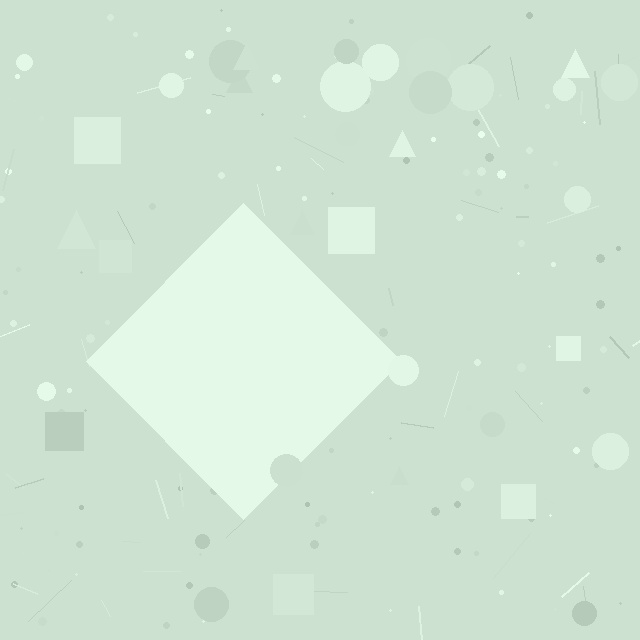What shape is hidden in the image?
A diamond is hidden in the image.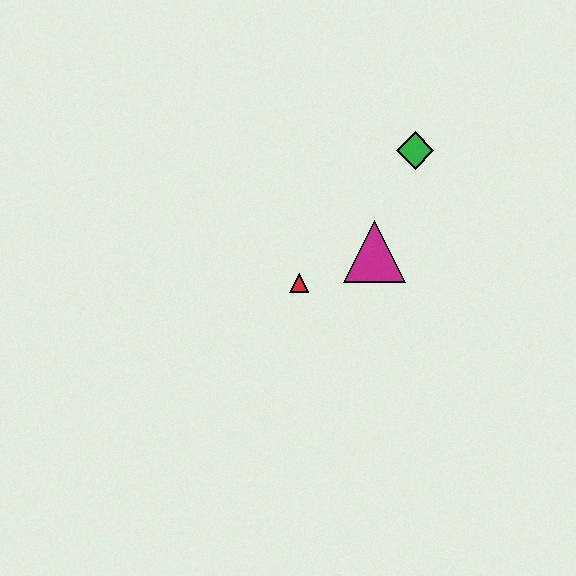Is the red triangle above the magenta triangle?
No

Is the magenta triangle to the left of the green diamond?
Yes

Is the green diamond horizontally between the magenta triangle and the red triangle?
No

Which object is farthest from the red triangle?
The green diamond is farthest from the red triangle.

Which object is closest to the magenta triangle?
The red triangle is closest to the magenta triangle.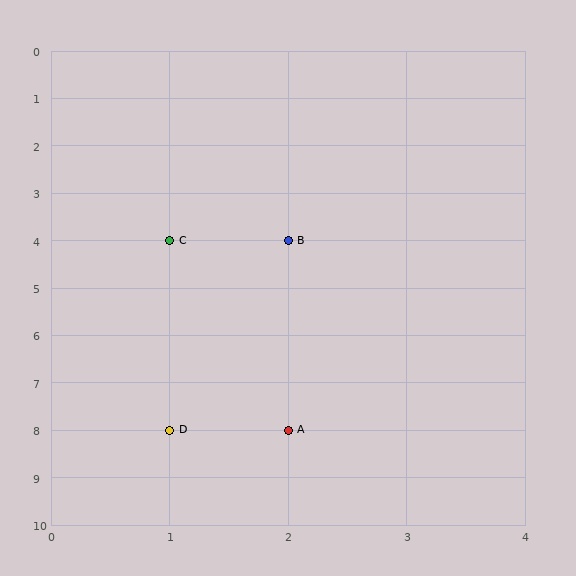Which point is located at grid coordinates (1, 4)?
Point C is at (1, 4).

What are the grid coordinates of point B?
Point B is at grid coordinates (2, 4).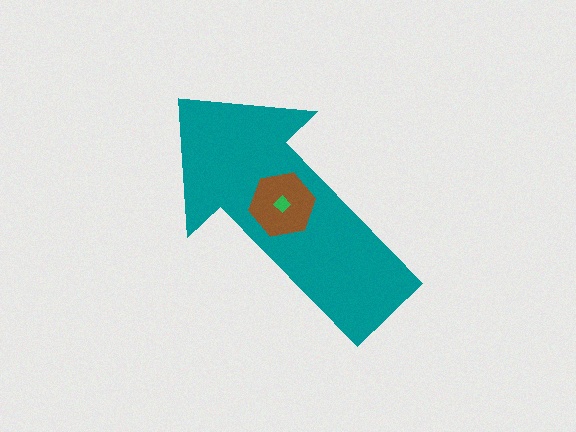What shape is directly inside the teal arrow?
The brown hexagon.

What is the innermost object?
The green diamond.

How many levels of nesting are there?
3.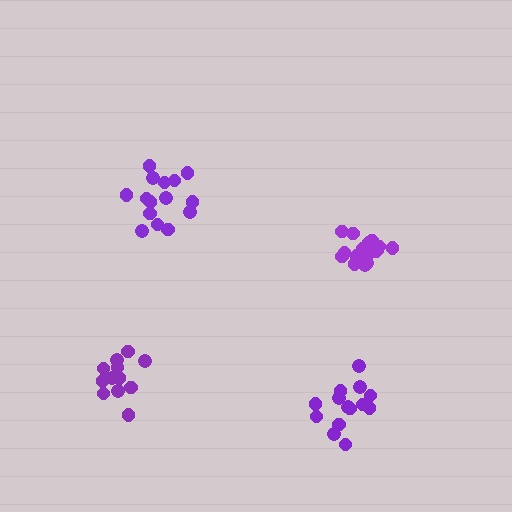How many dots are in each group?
Group 1: 14 dots, Group 2: 16 dots, Group 3: 15 dots, Group 4: 12 dots (57 total).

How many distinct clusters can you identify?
There are 4 distinct clusters.